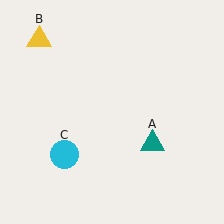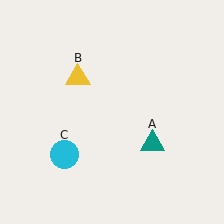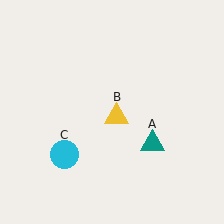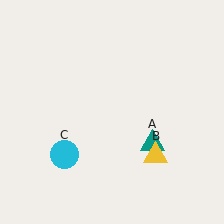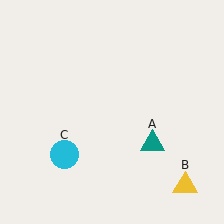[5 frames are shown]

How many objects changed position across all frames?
1 object changed position: yellow triangle (object B).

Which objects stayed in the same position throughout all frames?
Teal triangle (object A) and cyan circle (object C) remained stationary.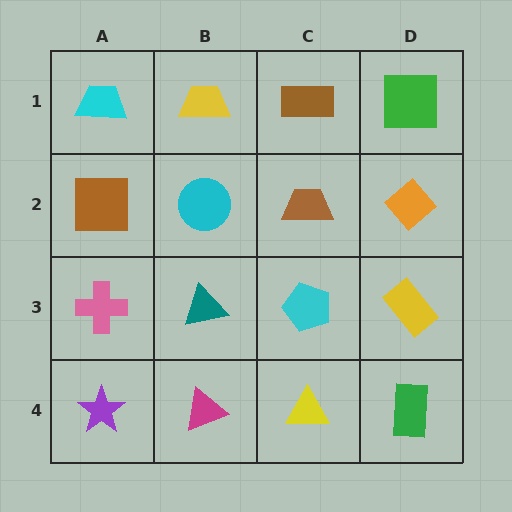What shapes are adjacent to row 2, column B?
A yellow trapezoid (row 1, column B), a teal triangle (row 3, column B), a brown square (row 2, column A), a brown trapezoid (row 2, column C).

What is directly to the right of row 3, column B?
A cyan pentagon.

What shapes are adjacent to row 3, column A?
A brown square (row 2, column A), a purple star (row 4, column A), a teal triangle (row 3, column B).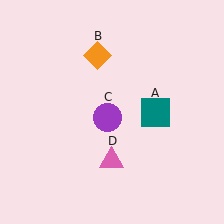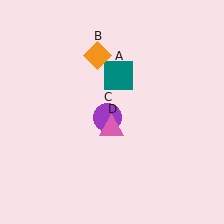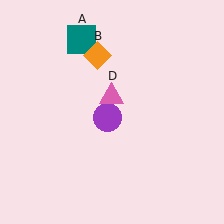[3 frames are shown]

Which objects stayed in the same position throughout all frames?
Orange diamond (object B) and purple circle (object C) remained stationary.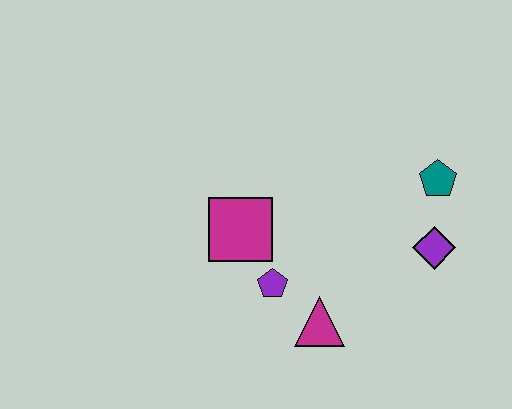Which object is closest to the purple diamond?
The teal pentagon is closest to the purple diamond.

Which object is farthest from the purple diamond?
The magenta square is farthest from the purple diamond.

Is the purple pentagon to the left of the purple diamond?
Yes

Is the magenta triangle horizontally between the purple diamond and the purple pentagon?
Yes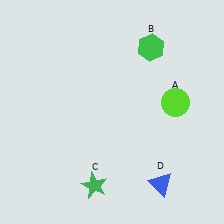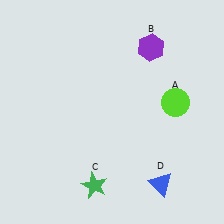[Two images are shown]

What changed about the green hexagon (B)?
In Image 1, B is green. In Image 2, it changed to purple.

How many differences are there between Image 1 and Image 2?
There is 1 difference between the two images.